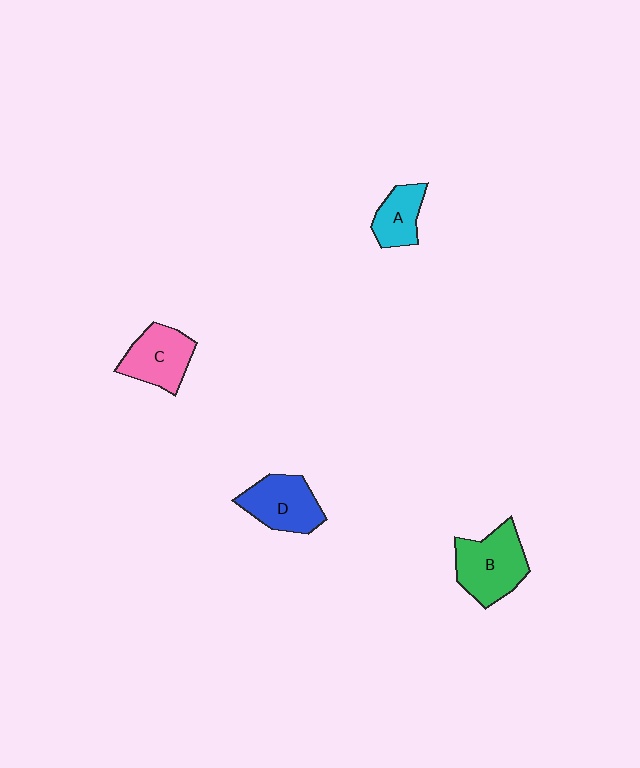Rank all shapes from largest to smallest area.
From largest to smallest: B (green), D (blue), C (pink), A (cyan).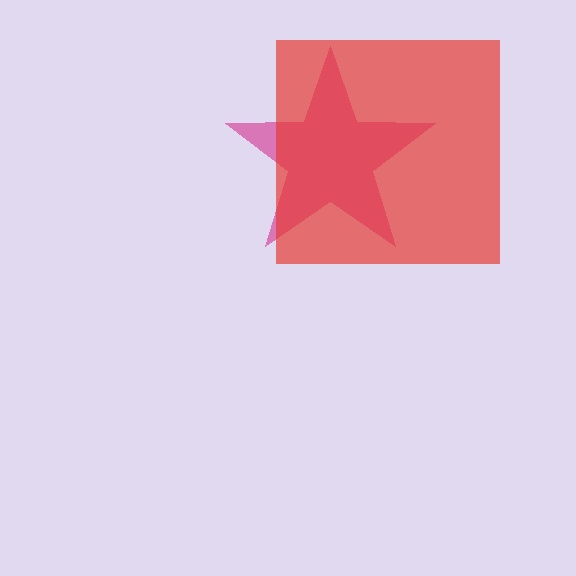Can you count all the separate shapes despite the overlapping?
Yes, there are 2 separate shapes.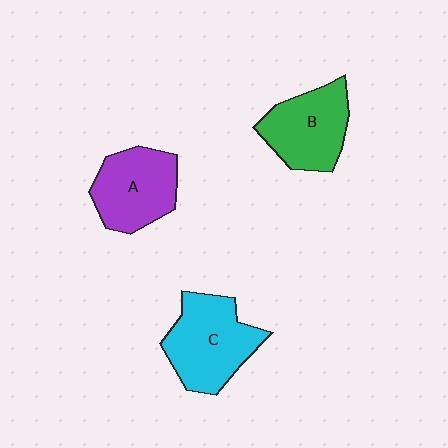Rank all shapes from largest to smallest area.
From largest to smallest: C (cyan), B (green), A (purple).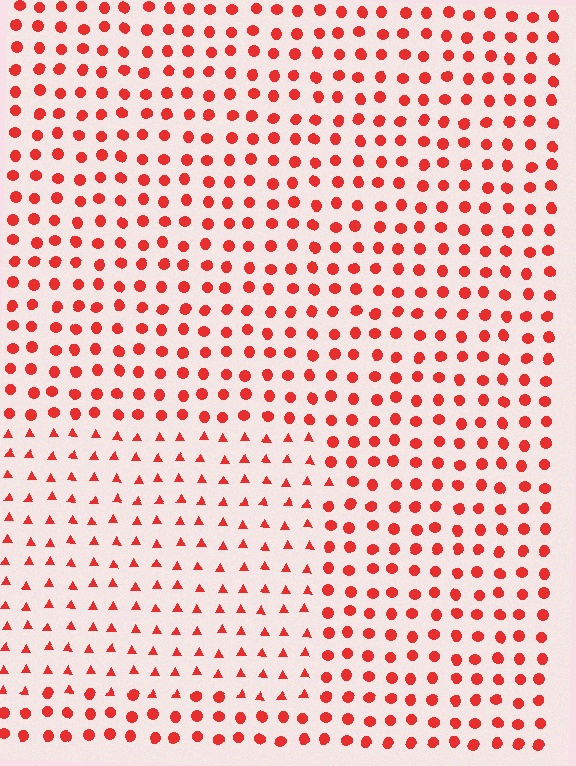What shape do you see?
I see a rectangle.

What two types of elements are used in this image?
The image uses triangles inside the rectangle region and circles outside it.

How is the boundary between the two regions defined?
The boundary is defined by a change in element shape: triangles inside vs. circles outside. All elements share the same color and spacing.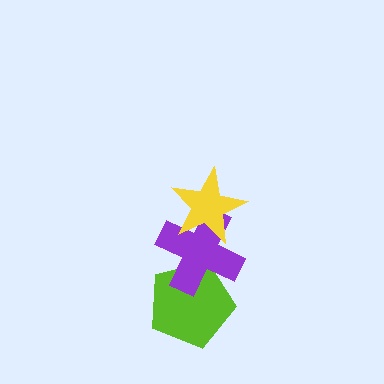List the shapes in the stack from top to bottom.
From top to bottom: the yellow star, the purple cross, the lime pentagon.